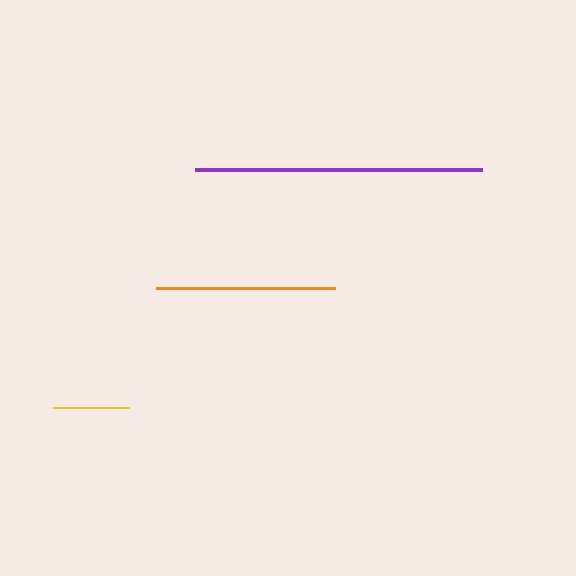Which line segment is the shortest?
The yellow line is the shortest at approximately 76 pixels.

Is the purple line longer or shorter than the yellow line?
The purple line is longer than the yellow line.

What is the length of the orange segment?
The orange segment is approximately 179 pixels long.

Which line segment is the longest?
The purple line is the longest at approximately 287 pixels.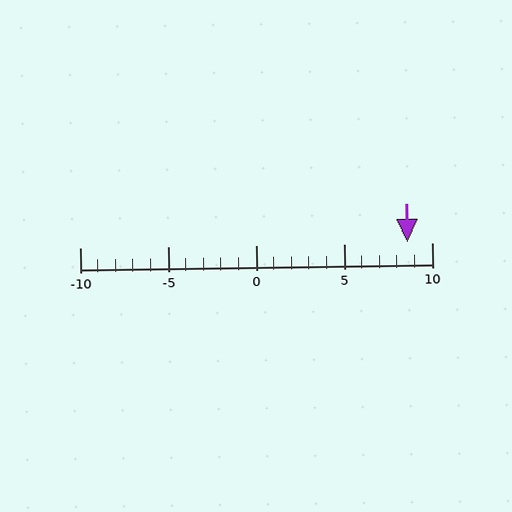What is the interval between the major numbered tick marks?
The major tick marks are spaced 5 units apart.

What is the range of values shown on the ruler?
The ruler shows values from -10 to 10.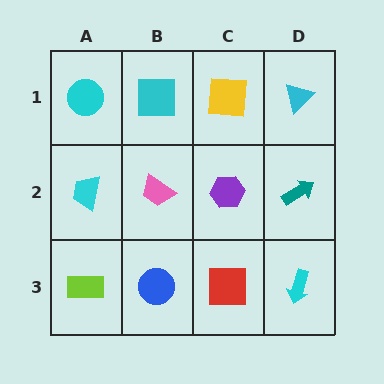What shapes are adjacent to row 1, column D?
A teal arrow (row 2, column D), a yellow square (row 1, column C).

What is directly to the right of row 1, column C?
A cyan triangle.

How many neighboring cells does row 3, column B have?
3.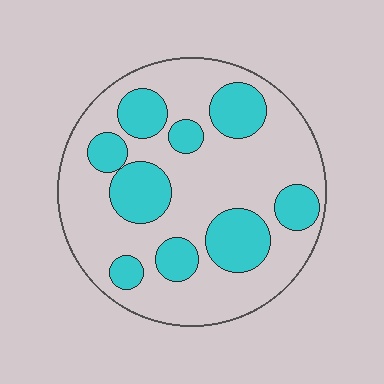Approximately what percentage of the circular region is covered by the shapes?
Approximately 30%.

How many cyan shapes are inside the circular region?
9.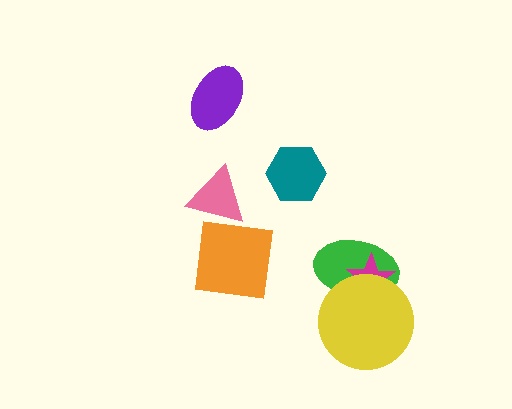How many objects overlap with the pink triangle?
0 objects overlap with the pink triangle.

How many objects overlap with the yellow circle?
2 objects overlap with the yellow circle.